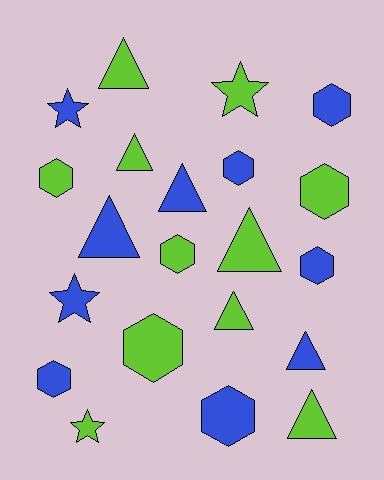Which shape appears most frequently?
Hexagon, with 9 objects.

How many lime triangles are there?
There are 5 lime triangles.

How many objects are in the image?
There are 21 objects.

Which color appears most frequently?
Lime, with 11 objects.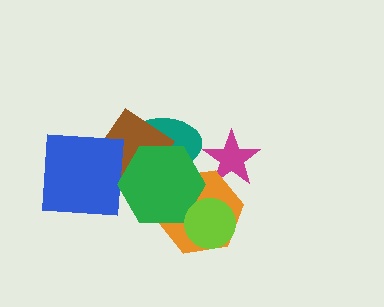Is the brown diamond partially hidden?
Yes, it is partially covered by another shape.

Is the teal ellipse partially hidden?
Yes, it is partially covered by another shape.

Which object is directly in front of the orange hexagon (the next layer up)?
The green hexagon is directly in front of the orange hexagon.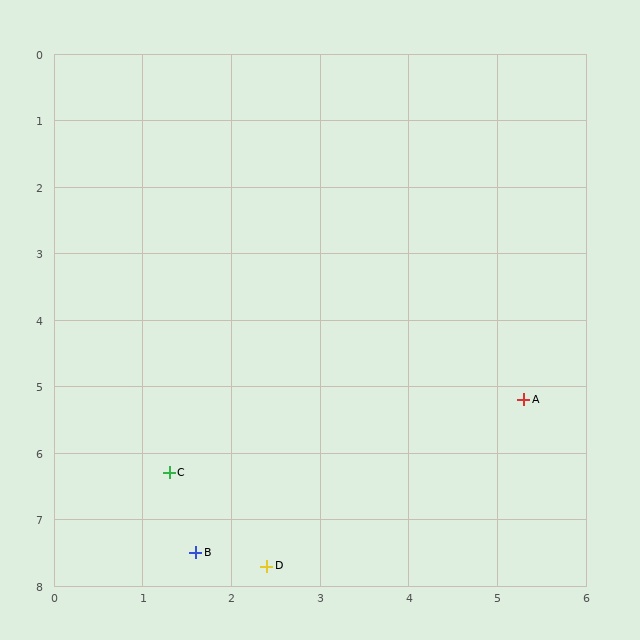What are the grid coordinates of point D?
Point D is at approximately (2.4, 7.7).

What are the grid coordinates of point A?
Point A is at approximately (5.3, 5.2).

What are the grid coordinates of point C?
Point C is at approximately (1.3, 6.3).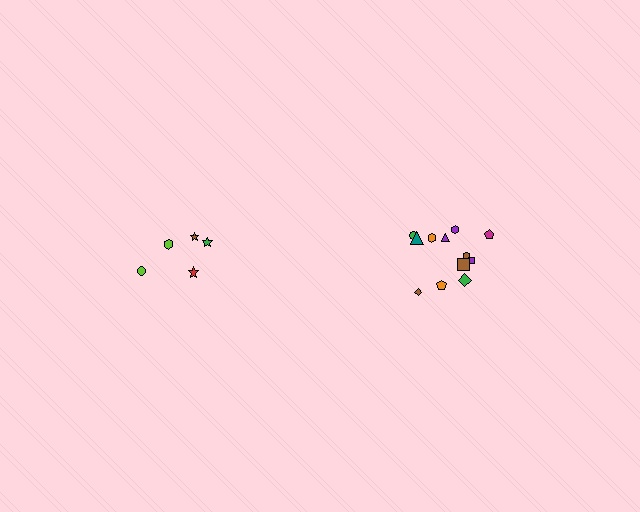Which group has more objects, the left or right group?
The right group.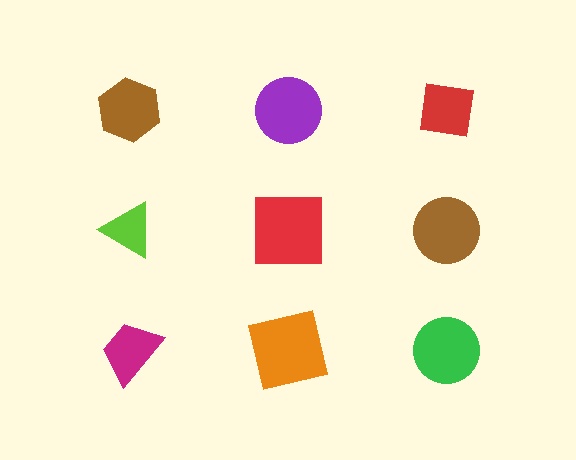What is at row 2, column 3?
A brown circle.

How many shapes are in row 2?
3 shapes.